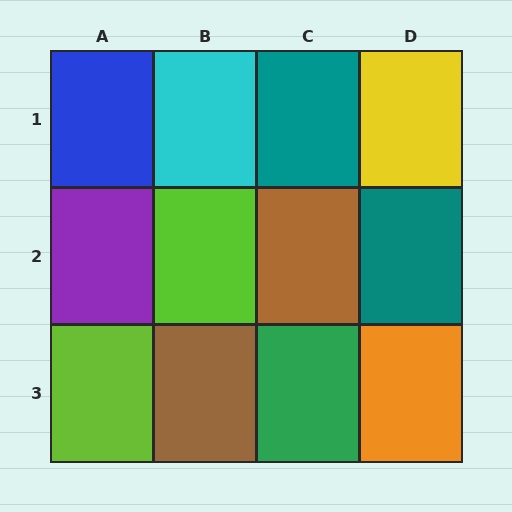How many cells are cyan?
1 cell is cyan.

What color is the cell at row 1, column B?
Cyan.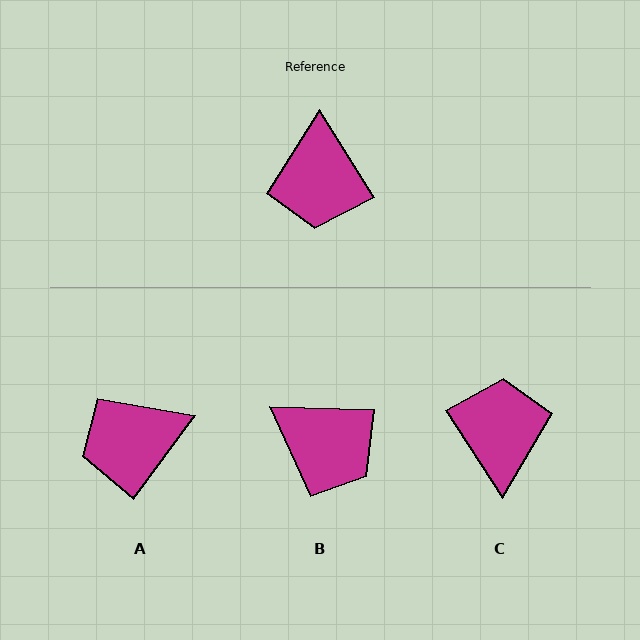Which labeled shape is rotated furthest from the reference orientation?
C, about 179 degrees away.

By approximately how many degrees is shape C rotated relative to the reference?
Approximately 179 degrees clockwise.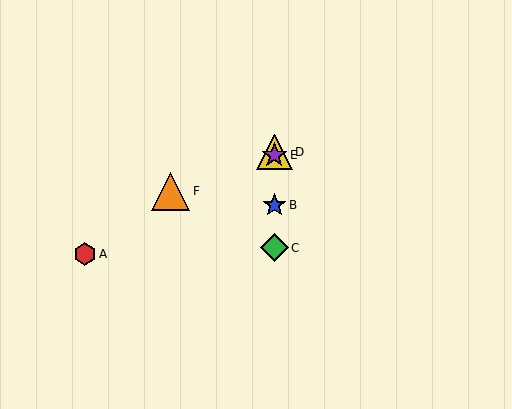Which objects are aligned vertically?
Objects B, C, D, E are aligned vertically.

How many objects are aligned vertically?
4 objects (B, C, D, E) are aligned vertically.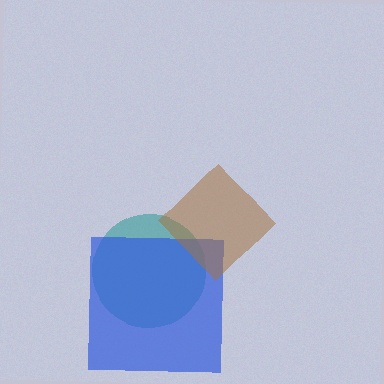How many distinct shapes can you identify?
There are 3 distinct shapes: a teal circle, a blue square, a brown diamond.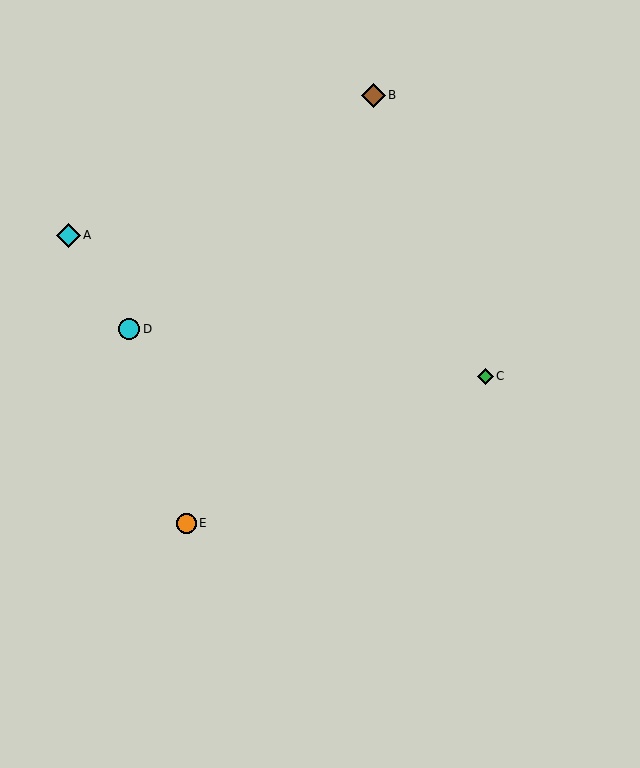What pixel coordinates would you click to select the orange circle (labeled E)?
Click at (187, 524) to select the orange circle E.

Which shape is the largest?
The cyan diamond (labeled A) is the largest.